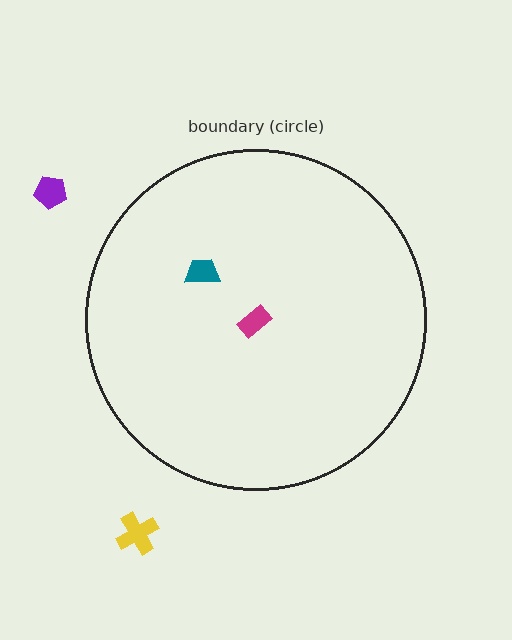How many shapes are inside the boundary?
2 inside, 2 outside.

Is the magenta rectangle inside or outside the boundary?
Inside.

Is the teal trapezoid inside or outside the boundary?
Inside.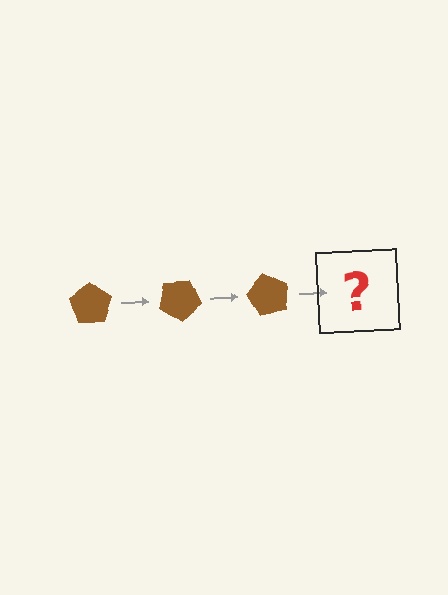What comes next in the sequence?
The next element should be a brown pentagon rotated 90 degrees.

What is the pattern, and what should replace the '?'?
The pattern is that the pentagon rotates 30 degrees each step. The '?' should be a brown pentagon rotated 90 degrees.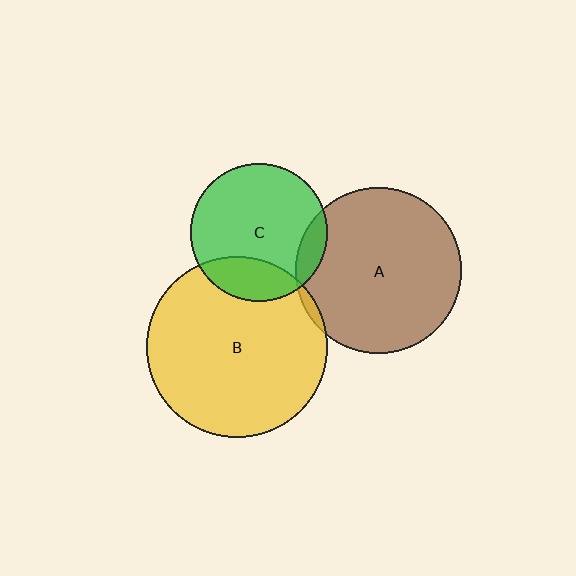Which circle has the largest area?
Circle B (yellow).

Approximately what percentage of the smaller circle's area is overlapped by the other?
Approximately 10%.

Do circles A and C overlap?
Yes.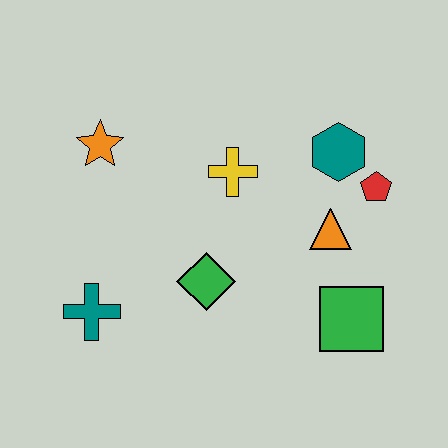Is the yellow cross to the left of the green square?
Yes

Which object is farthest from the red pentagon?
The teal cross is farthest from the red pentagon.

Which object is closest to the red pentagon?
The teal hexagon is closest to the red pentagon.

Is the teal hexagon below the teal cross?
No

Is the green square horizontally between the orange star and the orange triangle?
No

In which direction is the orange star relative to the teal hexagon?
The orange star is to the left of the teal hexagon.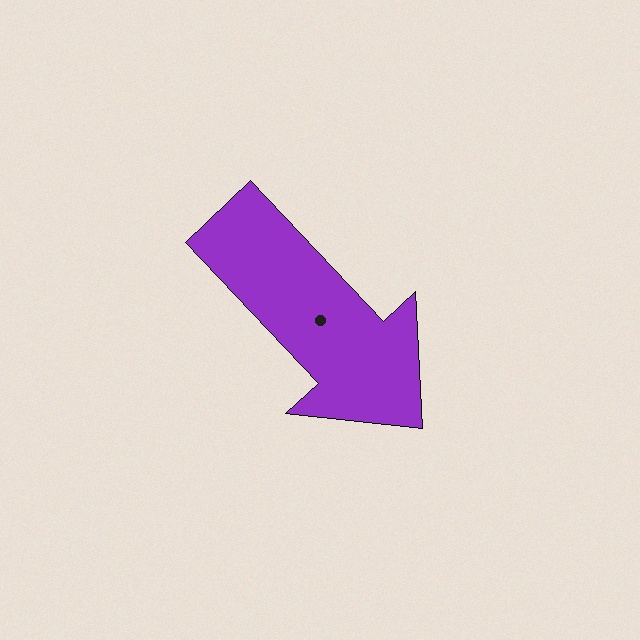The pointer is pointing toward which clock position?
Roughly 5 o'clock.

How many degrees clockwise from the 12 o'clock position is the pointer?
Approximately 137 degrees.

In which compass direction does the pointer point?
Southeast.